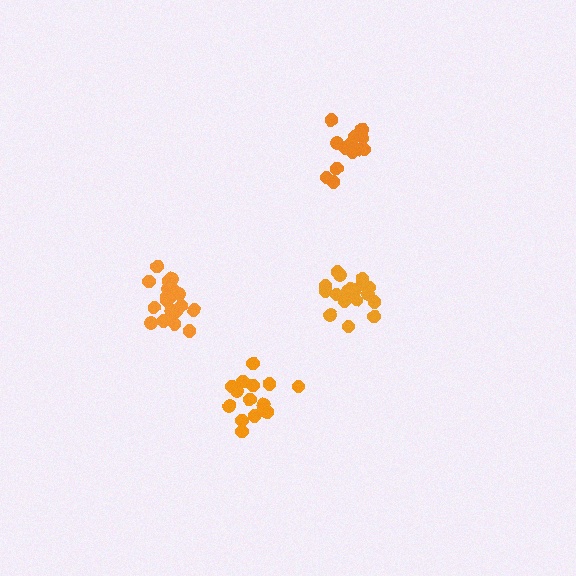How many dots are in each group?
Group 1: 19 dots, Group 2: 15 dots, Group 3: 15 dots, Group 4: 20 dots (69 total).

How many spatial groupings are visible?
There are 4 spatial groupings.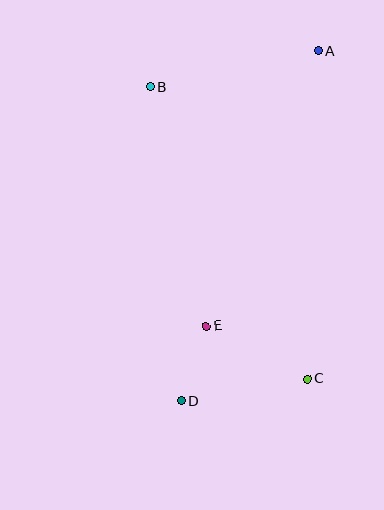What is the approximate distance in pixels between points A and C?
The distance between A and C is approximately 328 pixels.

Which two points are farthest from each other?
Points A and D are farthest from each other.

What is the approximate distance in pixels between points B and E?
The distance between B and E is approximately 245 pixels.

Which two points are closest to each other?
Points D and E are closest to each other.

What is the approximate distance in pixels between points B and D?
The distance between B and D is approximately 316 pixels.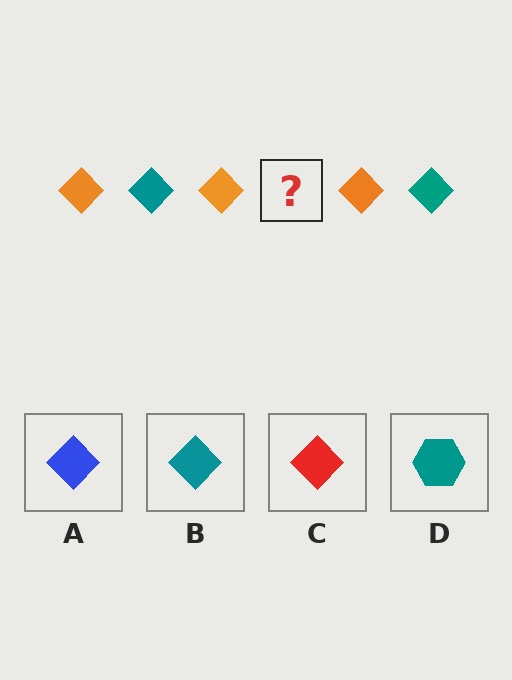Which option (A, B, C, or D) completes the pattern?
B.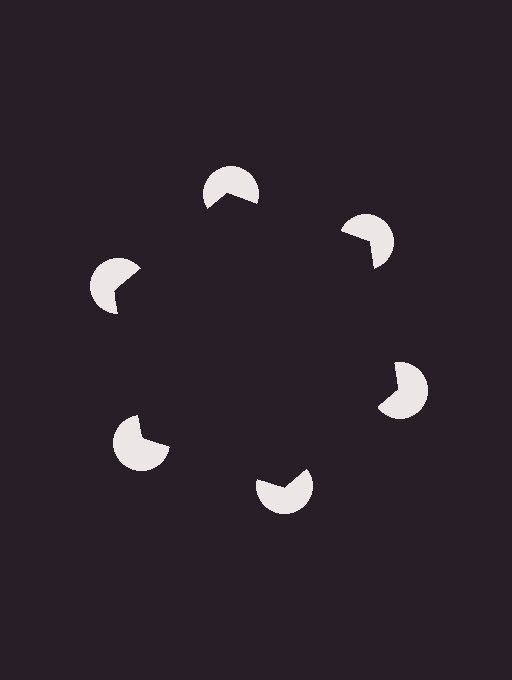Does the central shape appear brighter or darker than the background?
It typically appears slightly darker than the background, even though no actual brightness change is drawn.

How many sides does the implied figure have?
6 sides.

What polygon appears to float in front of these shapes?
An illusory hexagon — its edges are inferred from the aligned wedge cuts in the pac-man discs, not physically drawn.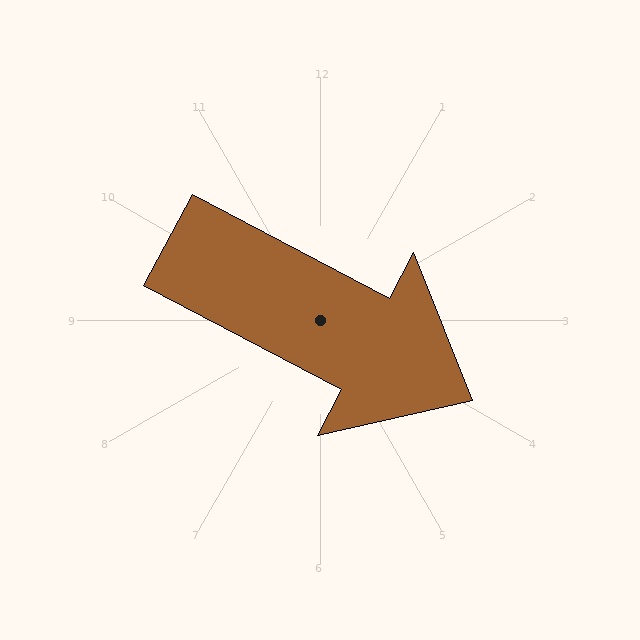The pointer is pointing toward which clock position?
Roughly 4 o'clock.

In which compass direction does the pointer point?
Southeast.